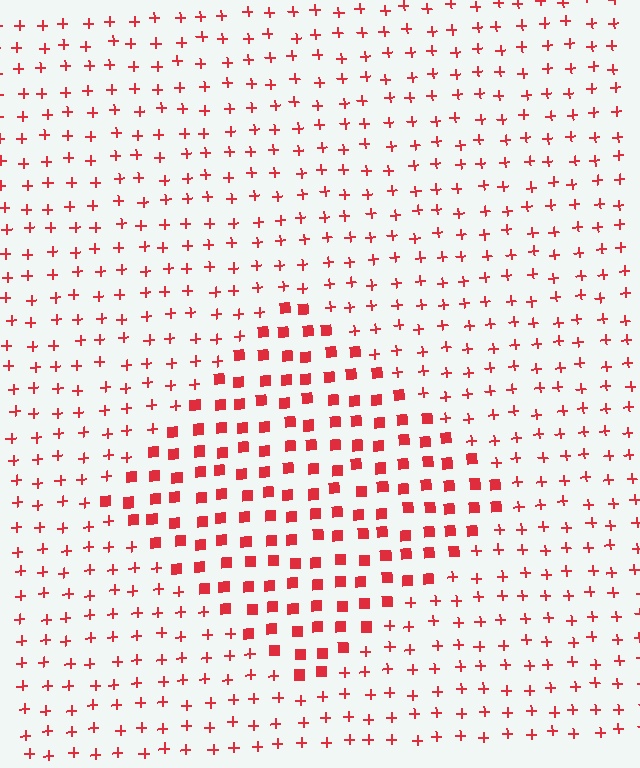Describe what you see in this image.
The image is filled with small red elements arranged in a uniform grid. A diamond-shaped region contains squares, while the surrounding area contains plus signs. The boundary is defined purely by the change in element shape.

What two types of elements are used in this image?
The image uses squares inside the diamond region and plus signs outside it.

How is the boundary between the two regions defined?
The boundary is defined by a change in element shape: squares inside vs. plus signs outside. All elements share the same color and spacing.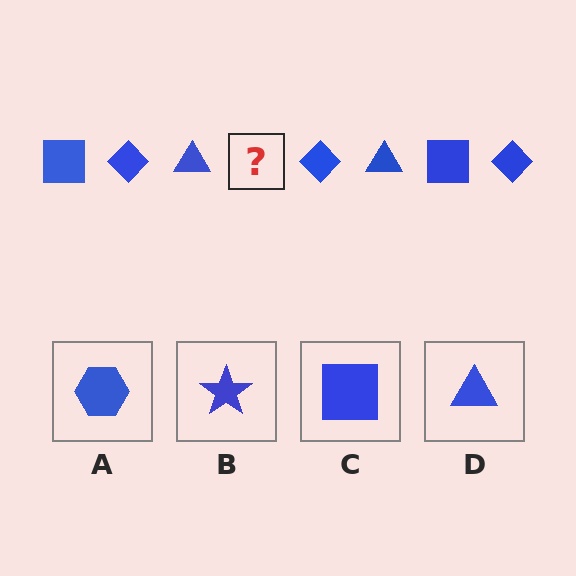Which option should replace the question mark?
Option C.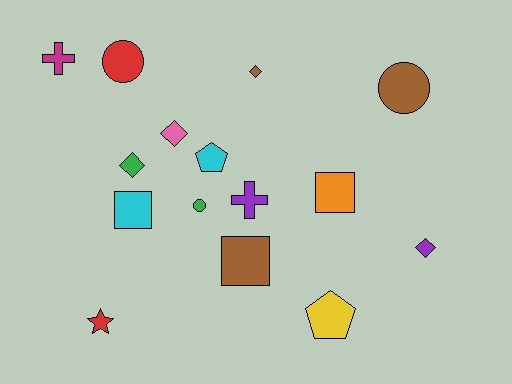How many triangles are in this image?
There are no triangles.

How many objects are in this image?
There are 15 objects.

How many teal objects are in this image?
There are no teal objects.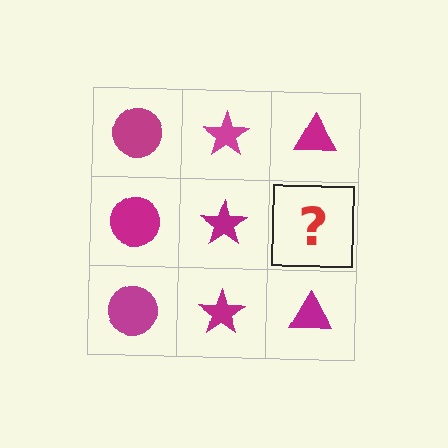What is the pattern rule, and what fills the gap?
The rule is that each column has a consistent shape. The gap should be filled with a magenta triangle.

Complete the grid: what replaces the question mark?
The question mark should be replaced with a magenta triangle.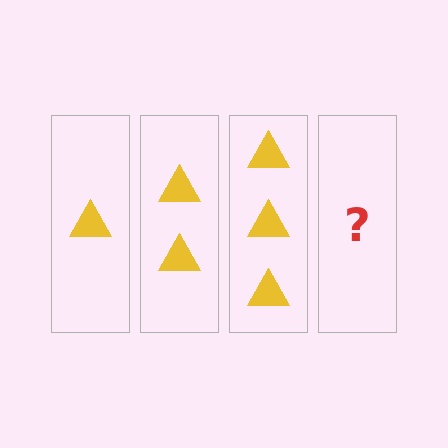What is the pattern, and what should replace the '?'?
The pattern is that each step adds one more triangle. The '?' should be 4 triangles.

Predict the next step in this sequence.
The next step is 4 triangles.